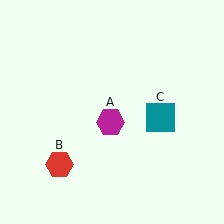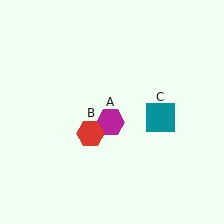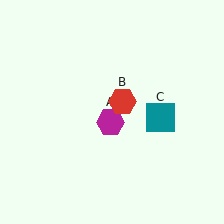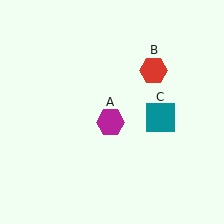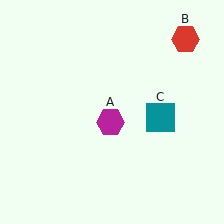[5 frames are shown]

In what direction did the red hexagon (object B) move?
The red hexagon (object B) moved up and to the right.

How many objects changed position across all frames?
1 object changed position: red hexagon (object B).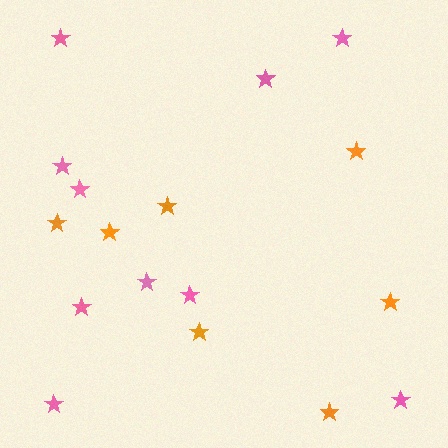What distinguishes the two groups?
There are 2 groups: one group of orange stars (7) and one group of pink stars (10).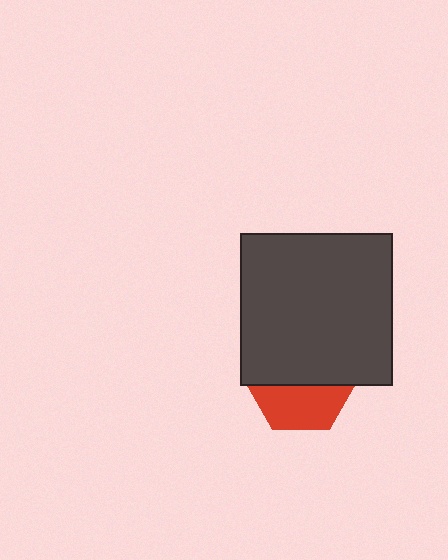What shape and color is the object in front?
The object in front is a dark gray square.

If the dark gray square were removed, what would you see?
You would see the complete red hexagon.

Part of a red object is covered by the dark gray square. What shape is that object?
It is a hexagon.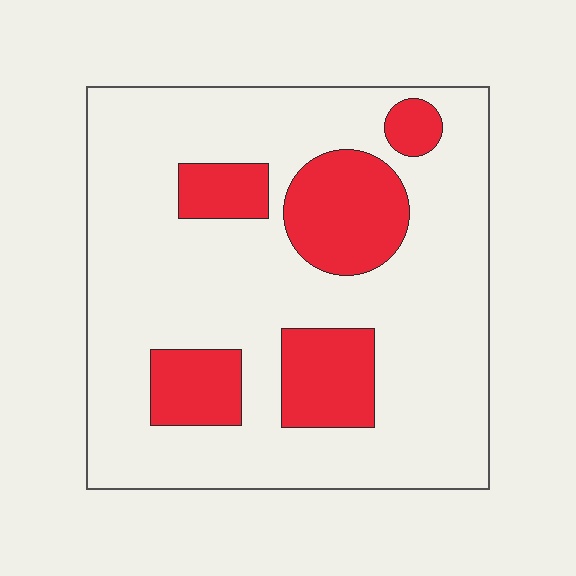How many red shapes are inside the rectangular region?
5.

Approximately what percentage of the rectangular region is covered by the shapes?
Approximately 25%.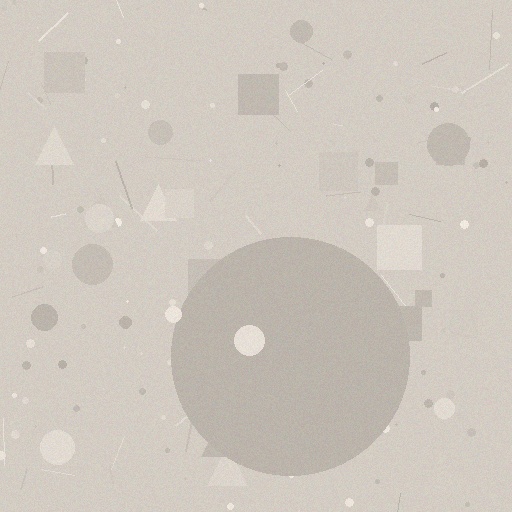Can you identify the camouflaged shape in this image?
The camouflaged shape is a circle.